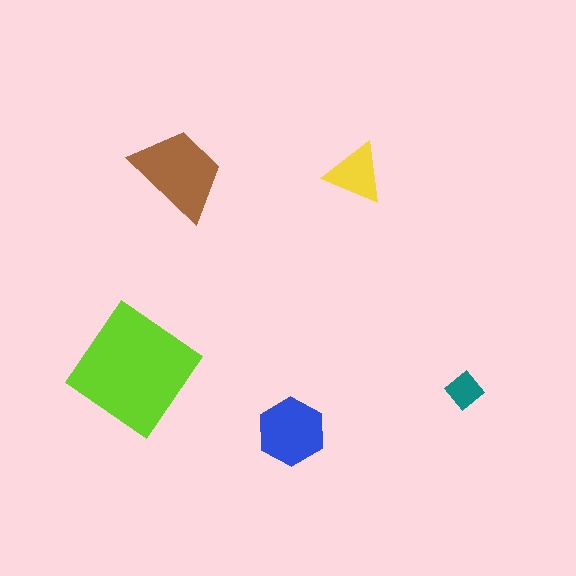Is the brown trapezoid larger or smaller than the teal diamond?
Larger.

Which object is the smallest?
The teal diamond.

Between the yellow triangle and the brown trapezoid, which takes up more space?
The brown trapezoid.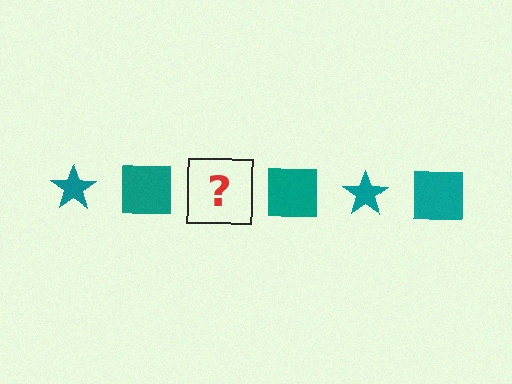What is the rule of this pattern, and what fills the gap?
The rule is that the pattern cycles through star, square shapes in teal. The gap should be filled with a teal star.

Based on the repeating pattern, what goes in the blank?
The blank should be a teal star.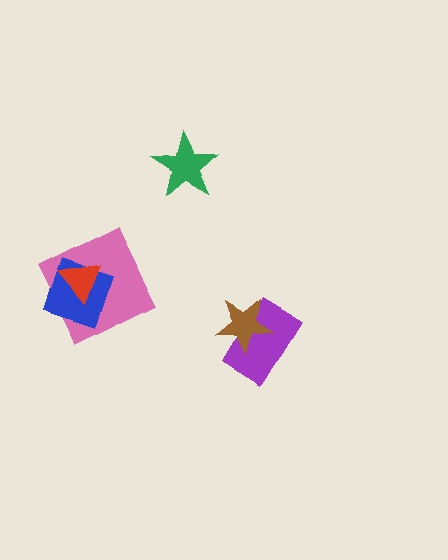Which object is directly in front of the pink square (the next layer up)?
The blue diamond is directly in front of the pink square.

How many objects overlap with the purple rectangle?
1 object overlaps with the purple rectangle.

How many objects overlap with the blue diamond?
2 objects overlap with the blue diamond.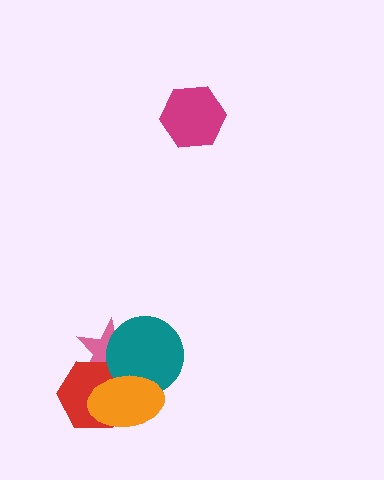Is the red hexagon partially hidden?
Yes, it is partially covered by another shape.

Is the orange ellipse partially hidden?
No, no other shape covers it.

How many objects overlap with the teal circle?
3 objects overlap with the teal circle.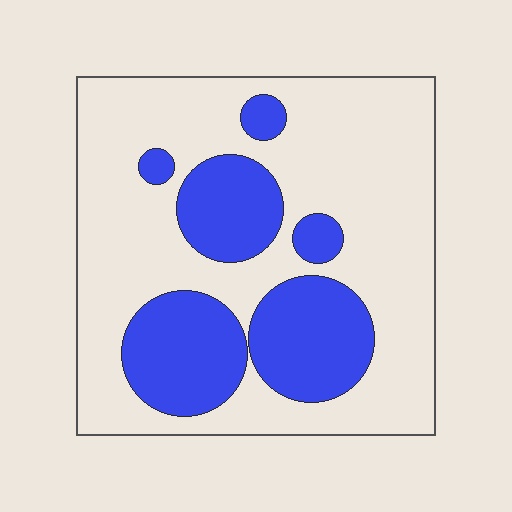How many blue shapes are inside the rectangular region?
6.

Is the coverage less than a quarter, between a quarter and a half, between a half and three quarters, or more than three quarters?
Between a quarter and a half.